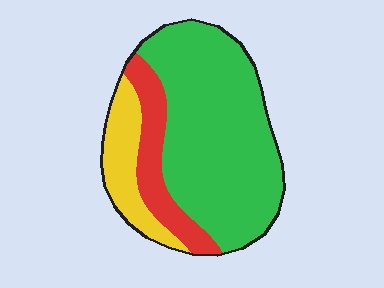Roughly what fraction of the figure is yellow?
Yellow covers about 15% of the figure.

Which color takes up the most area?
Green, at roughly 65%.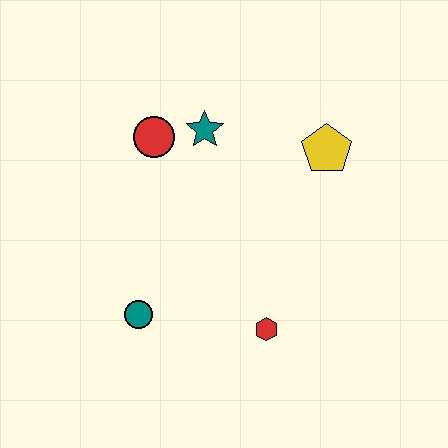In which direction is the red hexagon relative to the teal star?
The red hexagon is below the teal star.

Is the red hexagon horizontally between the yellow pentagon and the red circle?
Yes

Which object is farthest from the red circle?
The red hexagon is farthest from the red circle.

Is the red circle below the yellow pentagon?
No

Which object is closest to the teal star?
The red circle is closest to the teal star.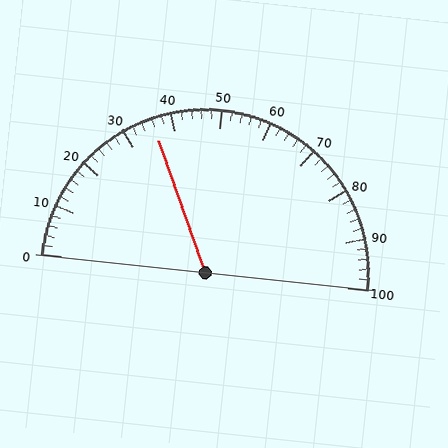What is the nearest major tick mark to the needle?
The nearest major tick mark is 40.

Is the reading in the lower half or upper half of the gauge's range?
The reading is in the lower half of the range (0 to 100).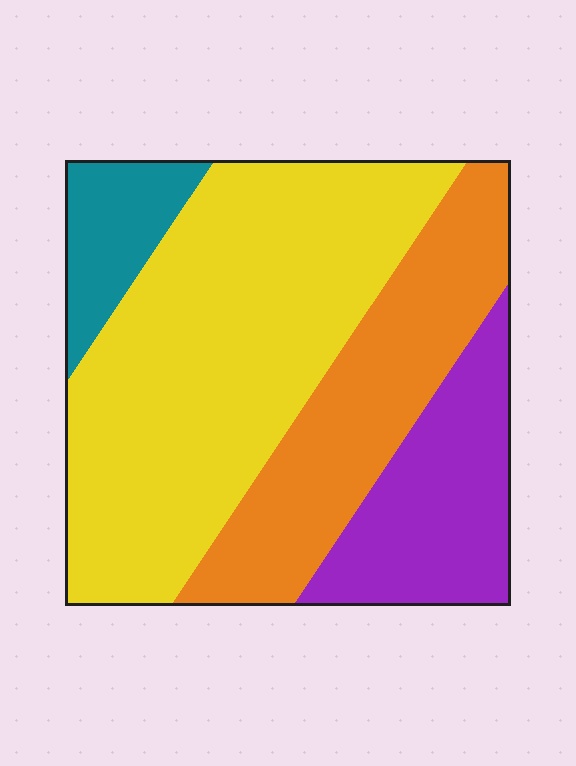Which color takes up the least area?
Teal, at roughly 10%.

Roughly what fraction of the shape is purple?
Purple covers around 20% of the shape.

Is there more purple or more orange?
Orange.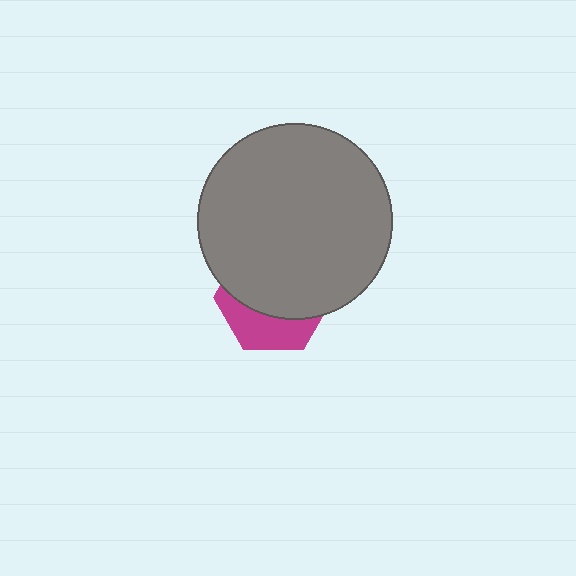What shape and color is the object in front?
The object in front is a gray circle.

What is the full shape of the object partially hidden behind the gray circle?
The partially hidden object is a magenta hexagon.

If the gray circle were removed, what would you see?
You would see the complete magenta hexagon.